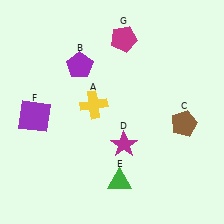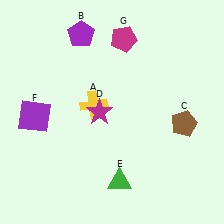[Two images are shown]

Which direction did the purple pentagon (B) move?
The purple pentagon (B) moved up.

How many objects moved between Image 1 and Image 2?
2 objects moved between the two images.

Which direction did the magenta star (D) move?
The magenta star (D) moved up.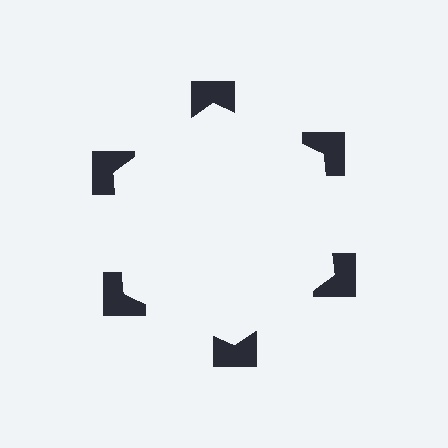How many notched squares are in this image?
There are 6 — one at each vertex of the illusory hexagon.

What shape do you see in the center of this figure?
An illusory hexagon — its edges are inferred from the aligned wedge cuts in the notched squares, not physically drawn.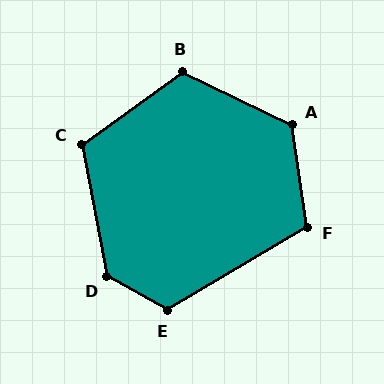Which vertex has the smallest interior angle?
F, at approximately 112 degrees.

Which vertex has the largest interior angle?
D, at approximately 129 degrees.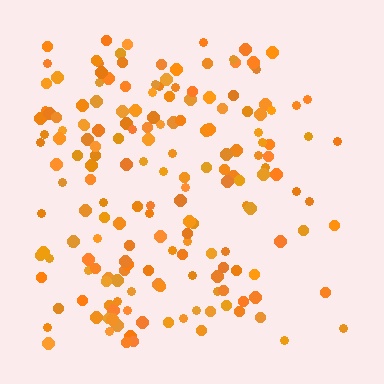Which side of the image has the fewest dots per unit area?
The right.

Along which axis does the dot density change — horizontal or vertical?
Horizontal.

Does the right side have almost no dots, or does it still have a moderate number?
Still a moderate number, just noticeably fewer than the left.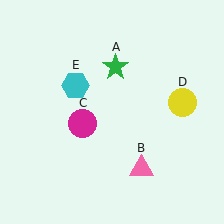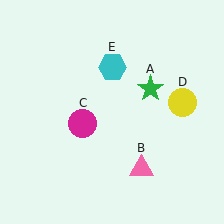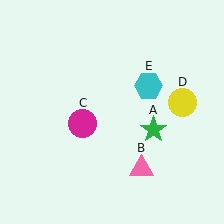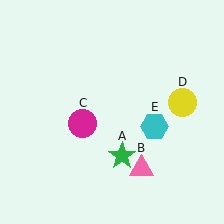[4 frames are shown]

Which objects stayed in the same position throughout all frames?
Pink triangle (object B) and magenta circle (object C) and yellow circle (object D) remained stationary.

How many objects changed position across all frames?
2 objects changed position: green star (object A), cyan hexagon (object E).